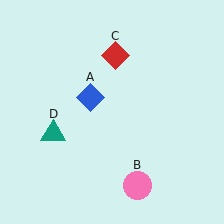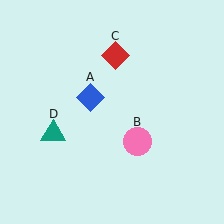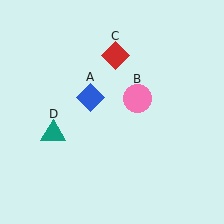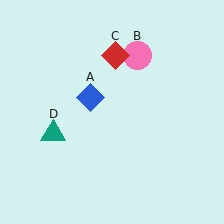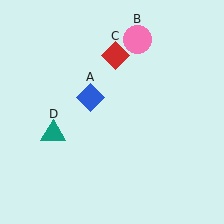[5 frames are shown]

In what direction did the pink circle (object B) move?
The pink circle (object B) moved up.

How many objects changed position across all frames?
1 object changed position: pink circle (object B).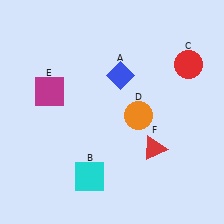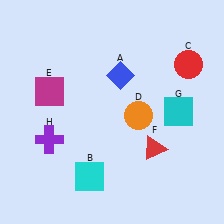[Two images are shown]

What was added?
A cyan square (G), a purple cross (H) were added in Image 2.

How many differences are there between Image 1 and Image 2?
There are 2 differences between the two images.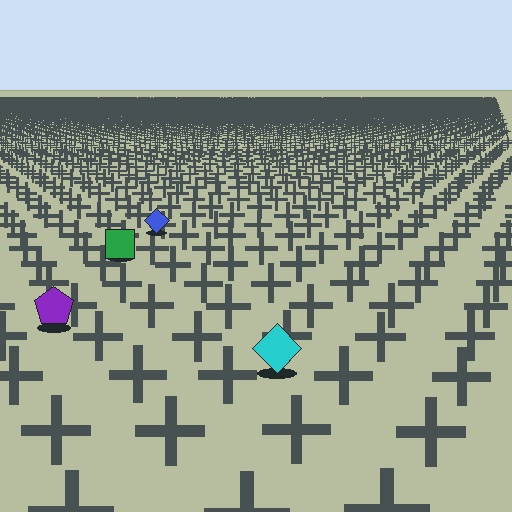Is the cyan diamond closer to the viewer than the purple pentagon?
Yes. The cyan diamond is closer — you can tell from the texture gradient: the ground texture is coarser near it.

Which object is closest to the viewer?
The cyan diamond is closest. The texture marks near it are larger and more spread out.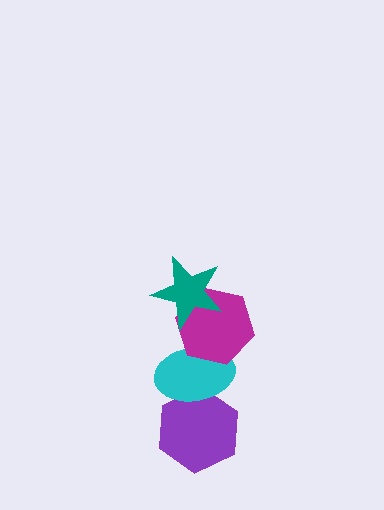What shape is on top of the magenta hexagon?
The teal star is on top of the magenta hexagon.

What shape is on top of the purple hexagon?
The cyan ellipse is on top of the purple hexagon.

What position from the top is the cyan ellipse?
The cyan ellipse is 3rd from the top.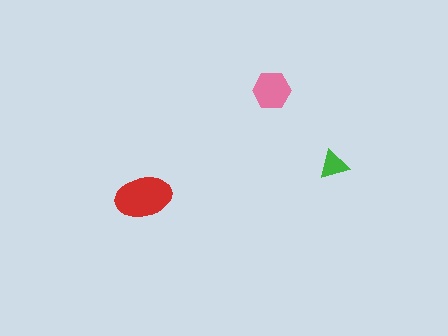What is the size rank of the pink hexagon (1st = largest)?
2nd.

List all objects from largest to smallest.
The red ellipse, the pink hexagon, the green triangle.